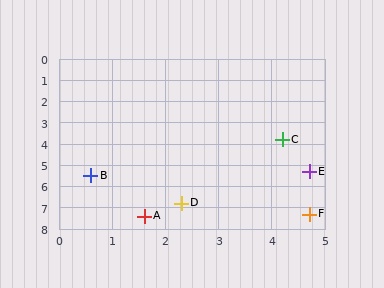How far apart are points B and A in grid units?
Points B and A are about 2.1 grid units apart.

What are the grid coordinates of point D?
Point D is at approximately (2.3, 6.8).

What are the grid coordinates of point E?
Point E is at approximately (4.7, 5.3).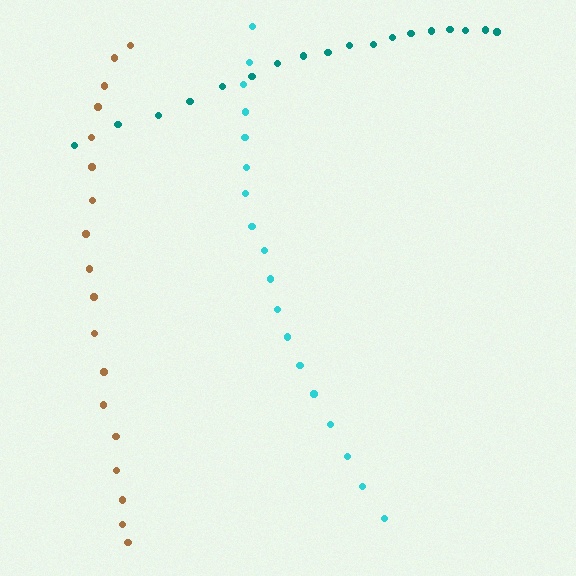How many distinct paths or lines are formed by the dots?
There are 3 distinct paths.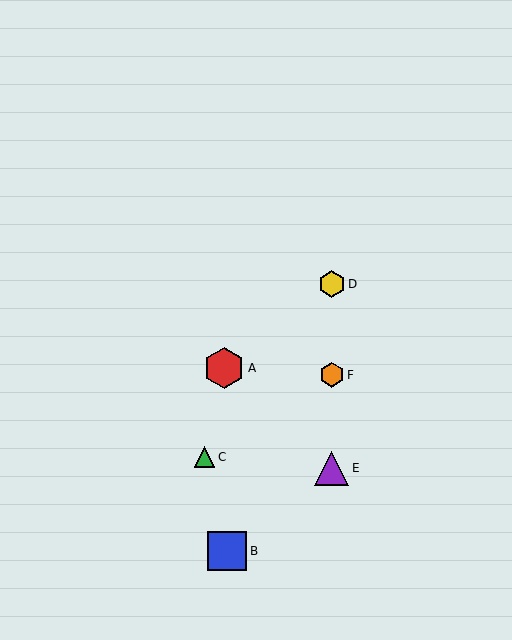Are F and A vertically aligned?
No, F is at x≈332 and A is at x≈224.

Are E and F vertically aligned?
Yes, both are at x≈332.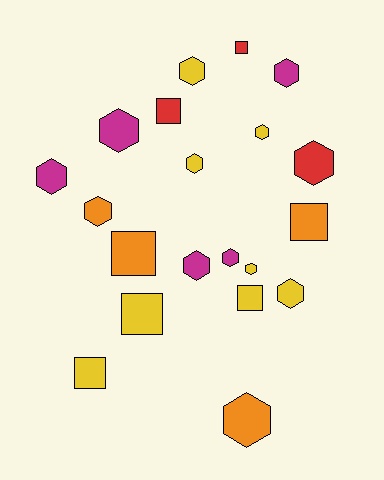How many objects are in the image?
There are 20 objects.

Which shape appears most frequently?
Hexagon, with 13 objects.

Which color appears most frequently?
Yellow, with 8 objects.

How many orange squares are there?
There are 2 orange squares.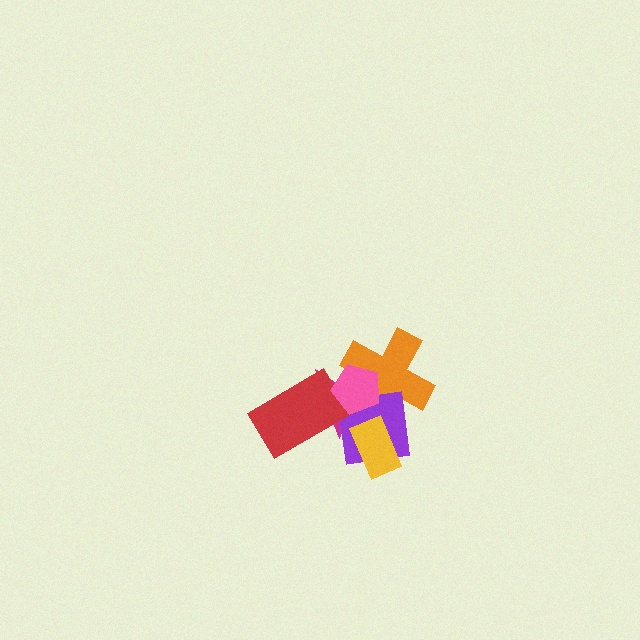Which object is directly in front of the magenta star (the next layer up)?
The orange cross is directly in front of the magenta star.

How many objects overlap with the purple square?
5 objects overlap with the purple square.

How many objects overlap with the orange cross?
3 objects overlap with the orange cross.